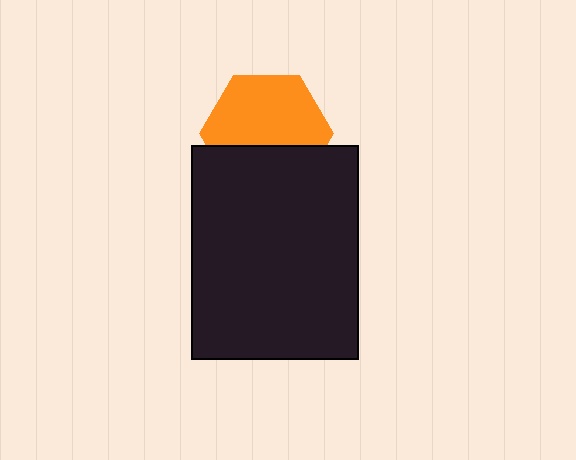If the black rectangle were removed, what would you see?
You would see the complete orange hexagon.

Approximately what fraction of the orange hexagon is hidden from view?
Roughly 37% of the orange hexagon is hidden behind the black rectangle.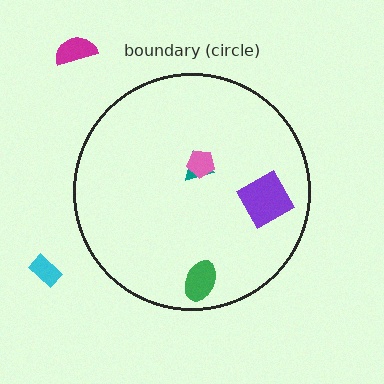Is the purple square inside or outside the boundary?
Inside.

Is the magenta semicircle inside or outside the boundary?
Outside.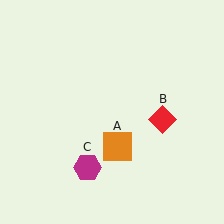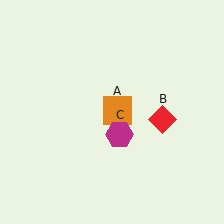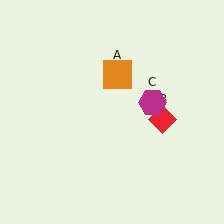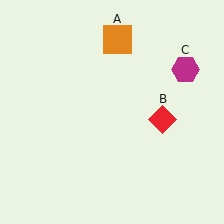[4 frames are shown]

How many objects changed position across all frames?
2 objects changed position: orange square (object A), magenta hexagon (object C).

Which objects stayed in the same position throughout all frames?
Red diamond (object B) remained stationary.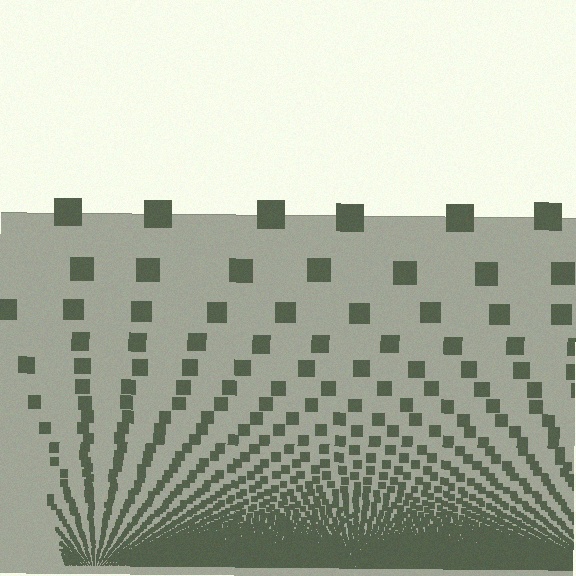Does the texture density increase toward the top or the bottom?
Density increases toward the bottom.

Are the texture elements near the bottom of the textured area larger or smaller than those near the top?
Smaller. The gradient is inverted — elements near the bottom are smaller and denser.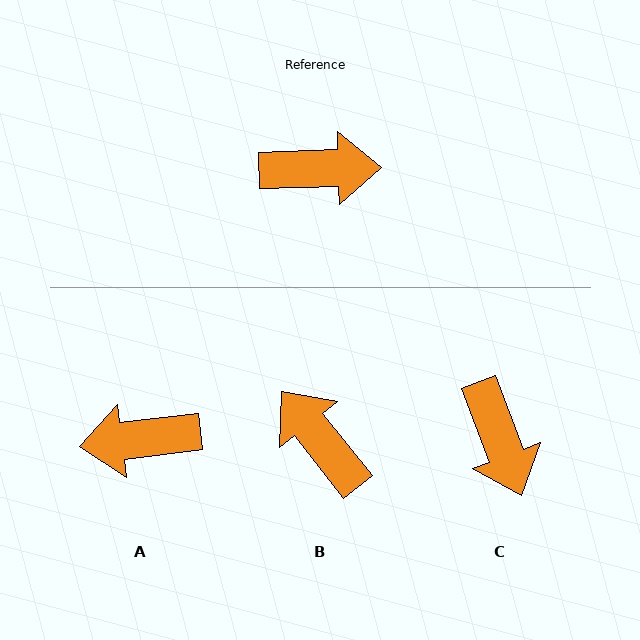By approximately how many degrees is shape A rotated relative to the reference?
Approximately 175 degrees clockwise.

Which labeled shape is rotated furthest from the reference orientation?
A, about 175 degrees away.